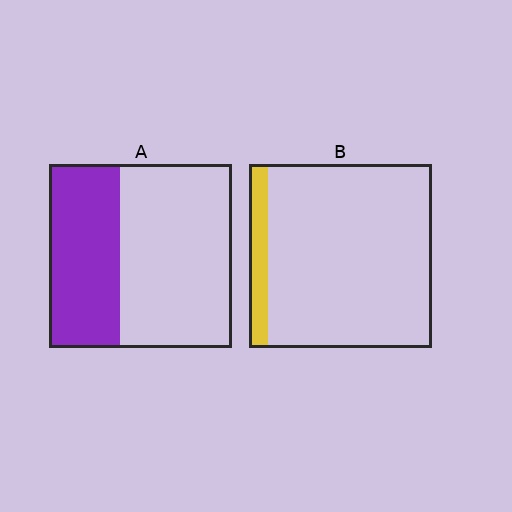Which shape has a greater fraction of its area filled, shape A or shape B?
Shape A.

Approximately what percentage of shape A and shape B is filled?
A is approximately 40% and B is approximately 10%.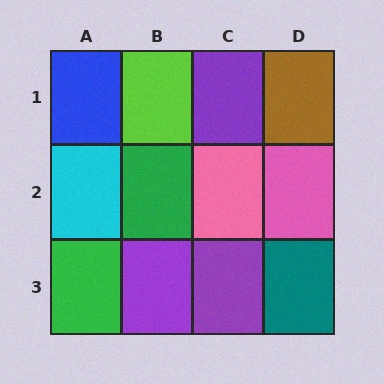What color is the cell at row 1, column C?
Purple.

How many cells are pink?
2 cells are pink.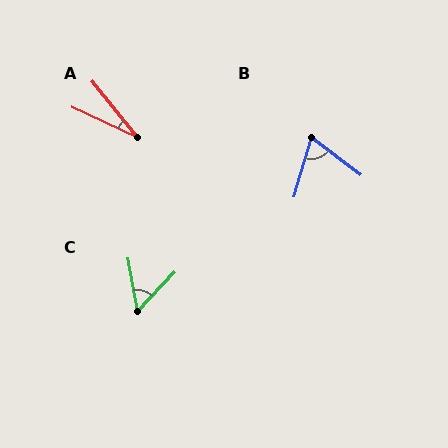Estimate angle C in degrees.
Approximately 54 degrees.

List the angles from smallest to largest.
A (26°), C (54°), B (70°).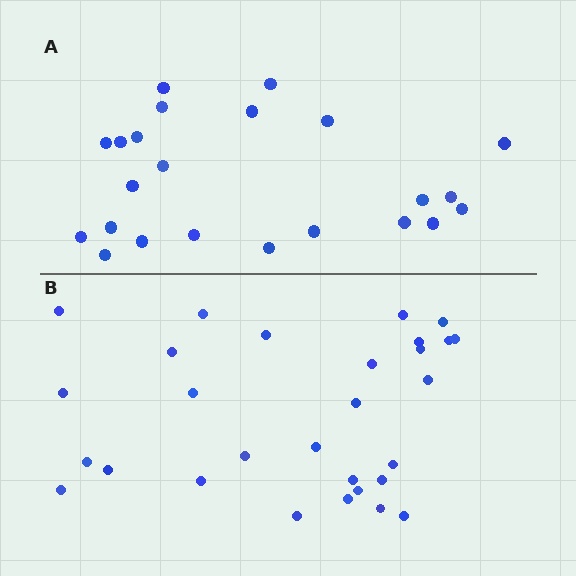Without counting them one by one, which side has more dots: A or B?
Region B (the bottom region) has more dots.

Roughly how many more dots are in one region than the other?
Region B has about 6 more dots than region A.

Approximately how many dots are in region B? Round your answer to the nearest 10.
About 30 dots. (The exact count is 29, which rounds to 30.)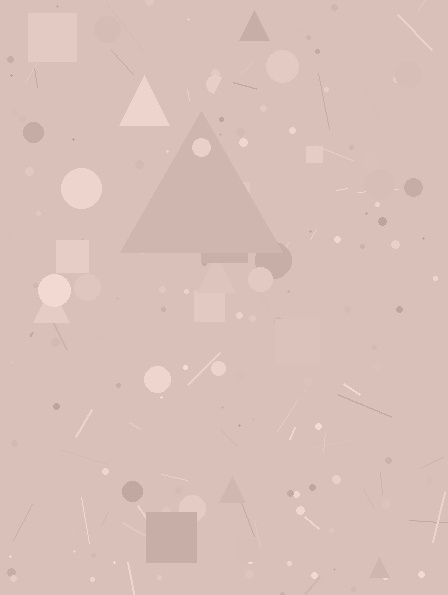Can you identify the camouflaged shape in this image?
The camouflaged shape is a triangle.